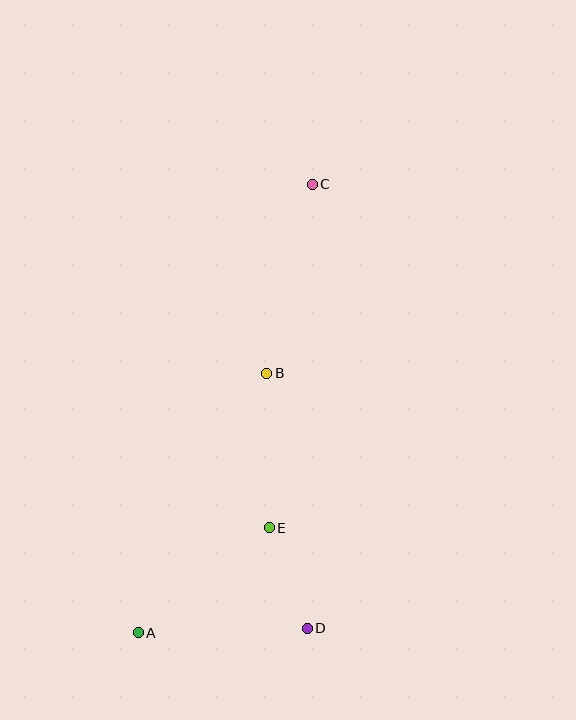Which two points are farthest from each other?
Points A and C are farthest from each other.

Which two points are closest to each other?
Points D and E are closest to each other.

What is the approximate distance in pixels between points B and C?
The distance between B and C is approximately 194 pixels.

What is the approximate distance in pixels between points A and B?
The distance between A and B is approximately 290 pixels.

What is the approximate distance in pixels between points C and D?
The distance between C and D is approximately 444 pixels.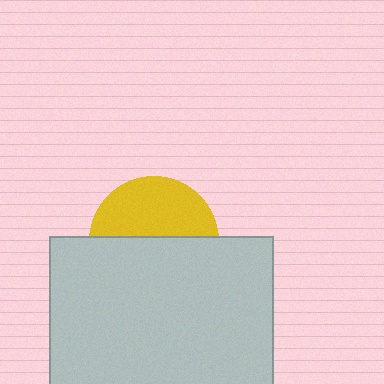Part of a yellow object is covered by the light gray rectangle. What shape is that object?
It is a circle.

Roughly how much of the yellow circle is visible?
A small part of it is visible (roughly 44%).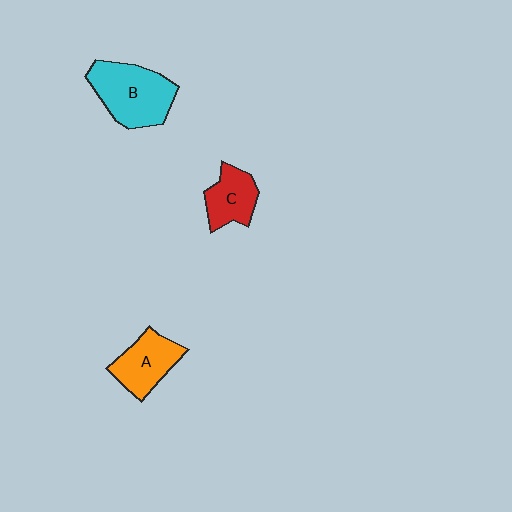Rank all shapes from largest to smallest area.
From largest to smallest: B (cyan), A (orange), C (red).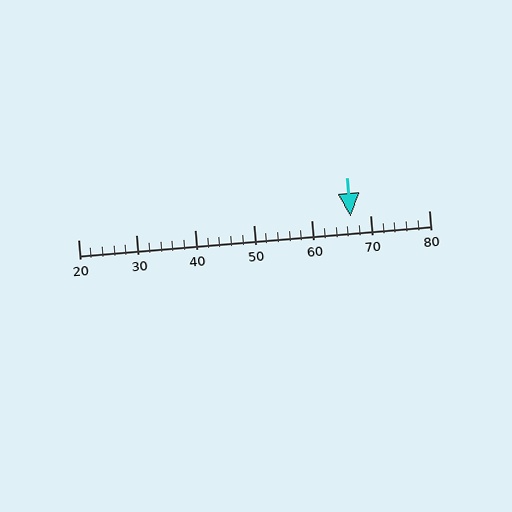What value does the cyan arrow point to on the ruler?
The cyan arrow points to approximately 67.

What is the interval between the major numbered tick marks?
The major tick marks are spaced 10 units apart.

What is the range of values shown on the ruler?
The ruler shows values from 20 to 80.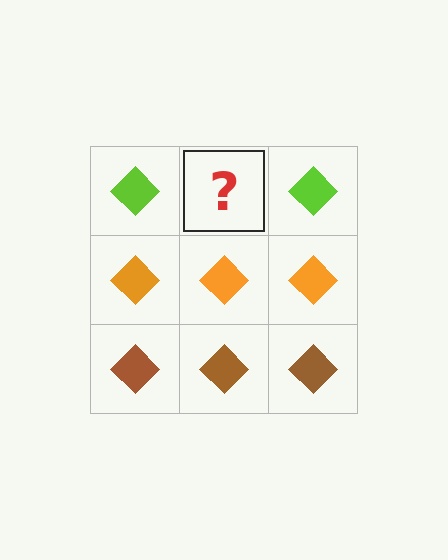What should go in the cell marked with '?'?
The missing cell should contain a lime diamond.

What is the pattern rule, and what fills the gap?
The rule is that each row has a consistent color. The gap should be filled with a lime diamond.